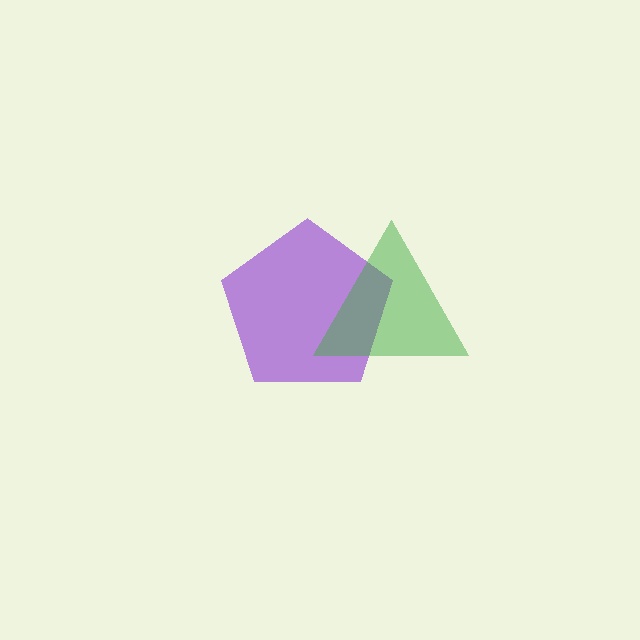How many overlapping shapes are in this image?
There are 2 overlapping shapes in the image.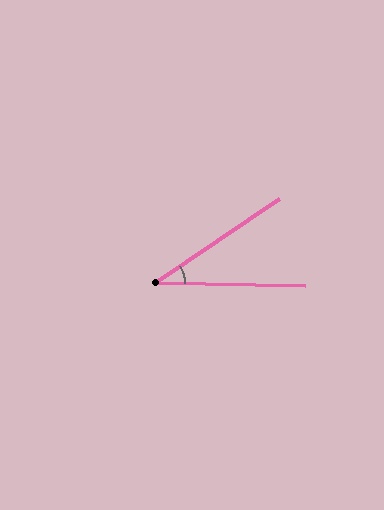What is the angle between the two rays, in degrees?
Approximately 35 degrees.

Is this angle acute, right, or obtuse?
It is acute.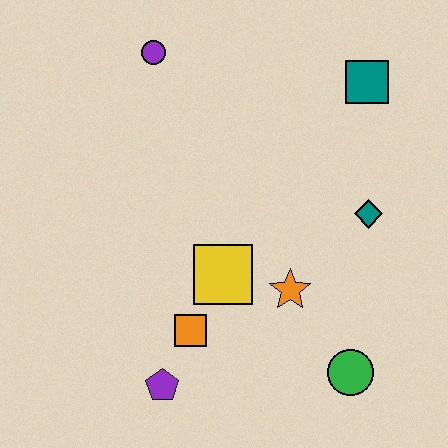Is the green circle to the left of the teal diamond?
Yes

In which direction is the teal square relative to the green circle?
The teal square is above the green circle.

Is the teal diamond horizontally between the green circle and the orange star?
No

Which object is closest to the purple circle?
The teal square is closest to the purple circle.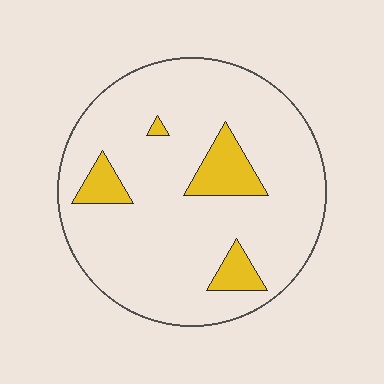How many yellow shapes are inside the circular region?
4.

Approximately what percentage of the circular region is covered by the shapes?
Approximately 10%.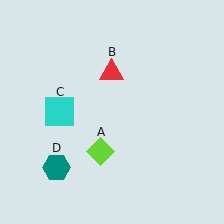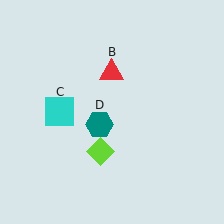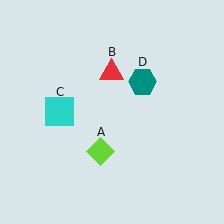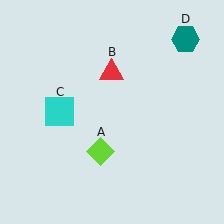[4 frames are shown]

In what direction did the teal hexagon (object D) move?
The teal hexagon (object D) moved up and to the right.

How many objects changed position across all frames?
1 object changed position: teal hexagon (object D).